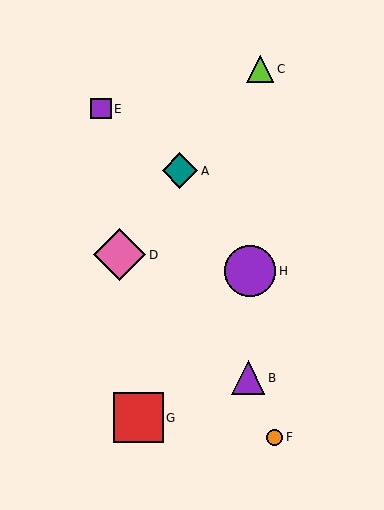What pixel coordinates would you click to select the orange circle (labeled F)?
Click at (275, 437) to select the orange circle F.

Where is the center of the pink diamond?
The center of the pink diamond is at (120, 255).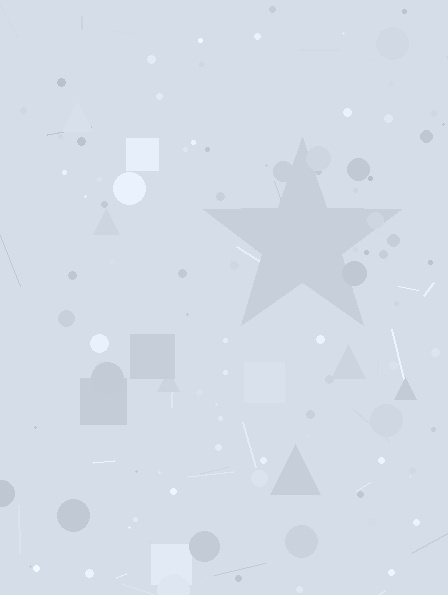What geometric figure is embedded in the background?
A star is embedded in the background.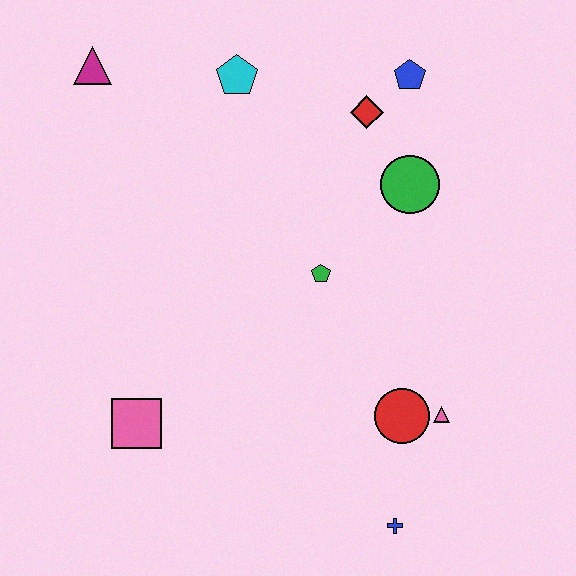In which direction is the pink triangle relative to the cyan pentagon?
The pink triangle is below the cyan pentagon.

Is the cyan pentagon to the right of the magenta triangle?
Yes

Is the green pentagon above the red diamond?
No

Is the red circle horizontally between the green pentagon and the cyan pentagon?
No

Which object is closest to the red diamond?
The blue pentagon is closest to the red diamond.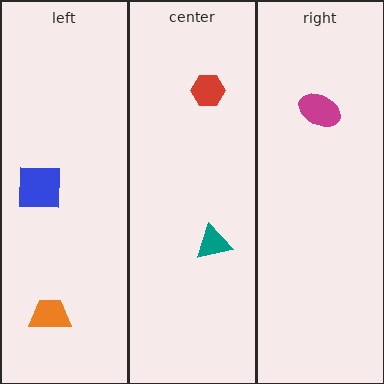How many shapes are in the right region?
1.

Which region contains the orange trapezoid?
The left region.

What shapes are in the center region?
The red hexagon, the teal triangle.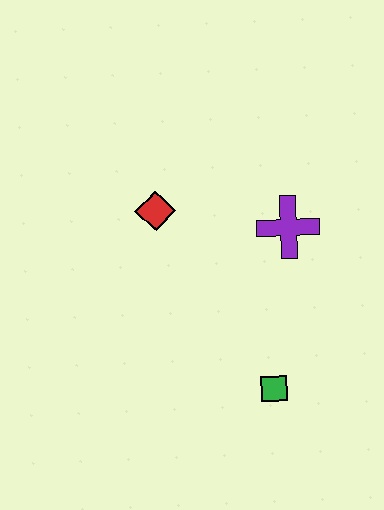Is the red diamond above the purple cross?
Yes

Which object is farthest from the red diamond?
The green square is farthest from the red diamond.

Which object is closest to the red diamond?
The purple cross is closest to the red diamond.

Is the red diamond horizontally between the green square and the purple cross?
No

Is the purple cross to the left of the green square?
No